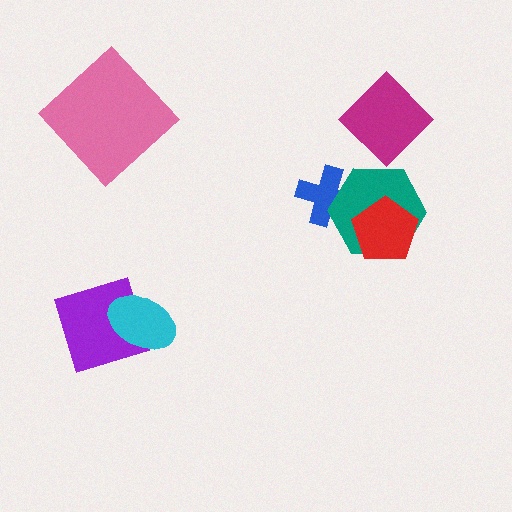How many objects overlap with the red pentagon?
1 object overlaps with the red pentagon.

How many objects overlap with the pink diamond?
0 objects overlap with the pink diamond.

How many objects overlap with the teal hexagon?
2 objects overlap with the teal hexagon.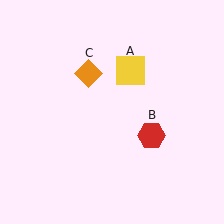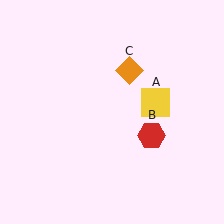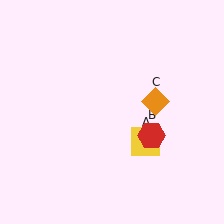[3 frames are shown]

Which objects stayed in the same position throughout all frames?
Red hexagon (object B) remained stationary.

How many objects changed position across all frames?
2 objects changed position: yellow square (object A), orange diamond (object C).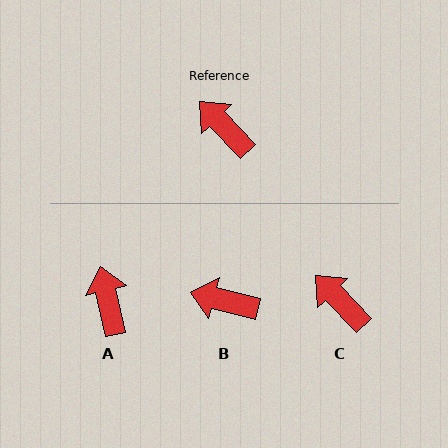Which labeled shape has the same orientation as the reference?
C.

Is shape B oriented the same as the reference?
No, it is off by about 32 degrees.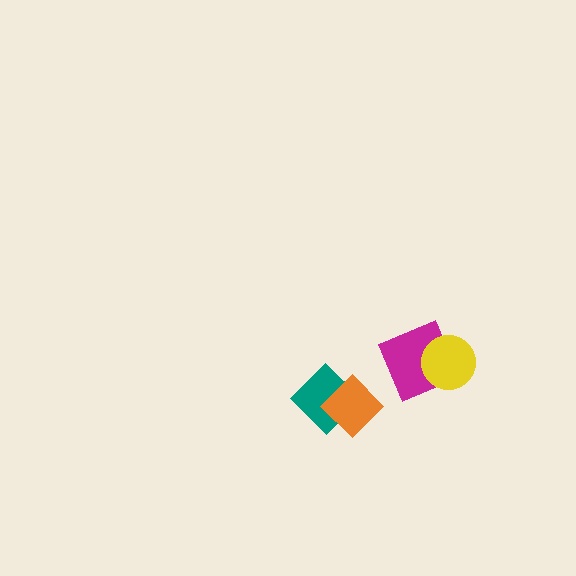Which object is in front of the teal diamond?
The orange diamond is in front of the teal diamond.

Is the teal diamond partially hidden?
Yes, it is partially covered by another shape.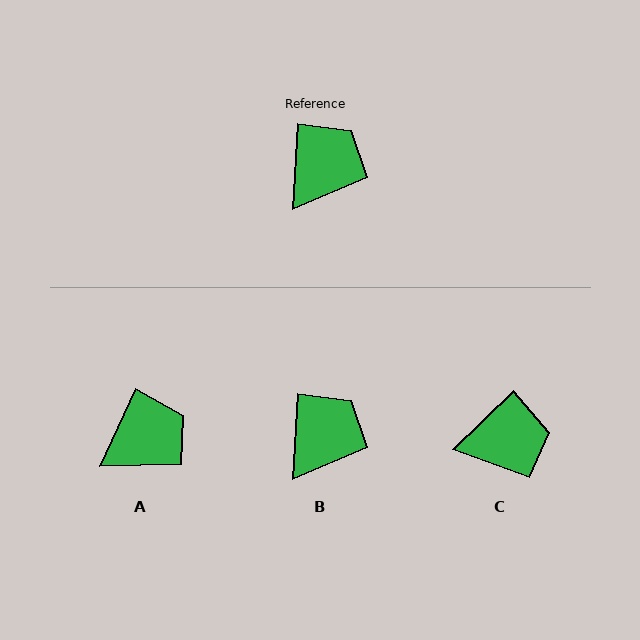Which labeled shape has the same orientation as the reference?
B.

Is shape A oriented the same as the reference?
No, it is off by about 21 degrees.